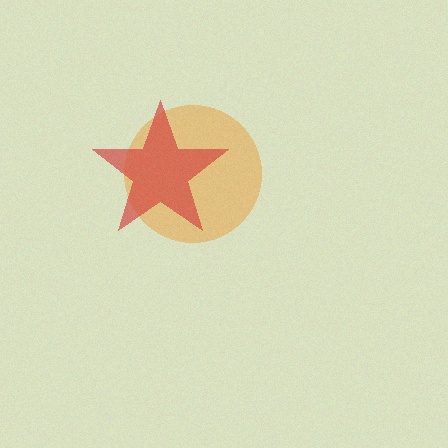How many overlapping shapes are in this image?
There are 2 overlapping shapes in the image.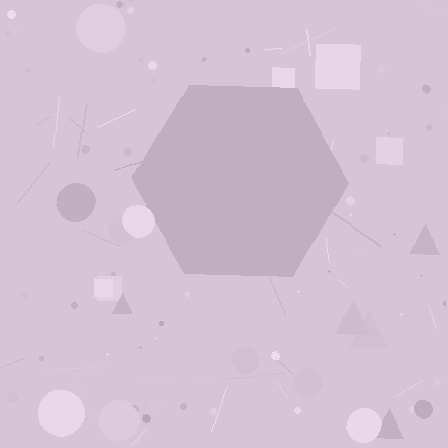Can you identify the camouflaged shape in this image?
The camouflaged shape is a hexagon.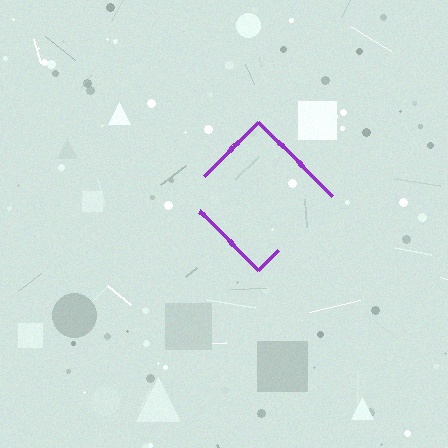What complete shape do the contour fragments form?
The contour fragments form a diamond.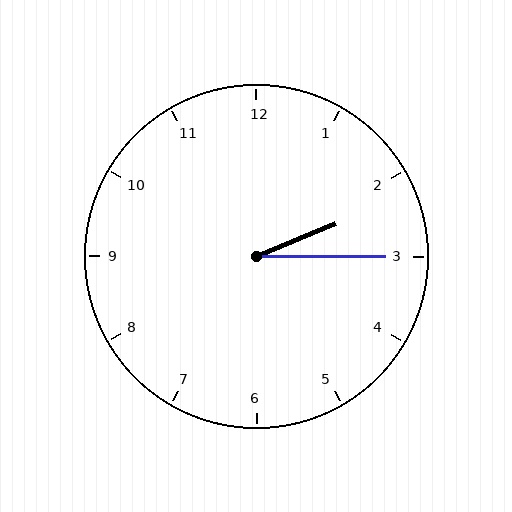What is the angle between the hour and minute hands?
Approximately 22 degrees.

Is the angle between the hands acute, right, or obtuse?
It is acute.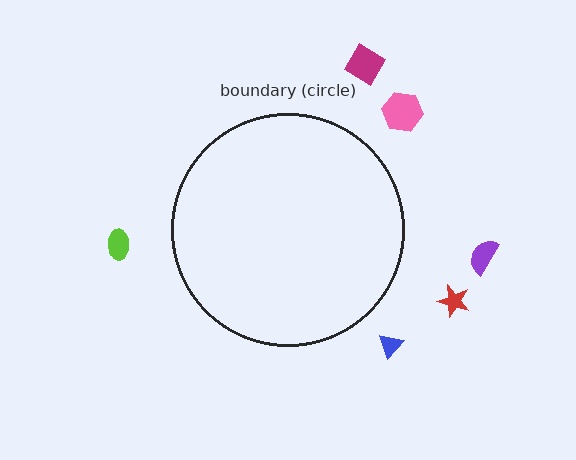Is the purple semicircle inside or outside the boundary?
Outside.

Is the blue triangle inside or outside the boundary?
Outside.